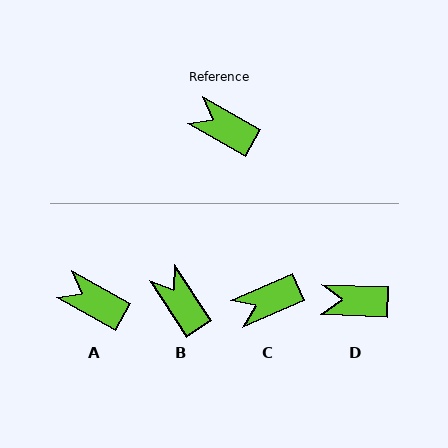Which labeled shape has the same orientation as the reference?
A.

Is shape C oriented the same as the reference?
No, it is off by about 53 degrees.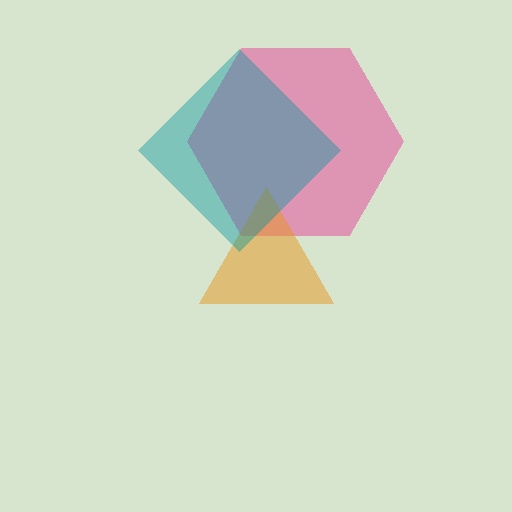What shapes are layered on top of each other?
The layered shapes are: a pink hexagon, an orange triangle, a teal diamond.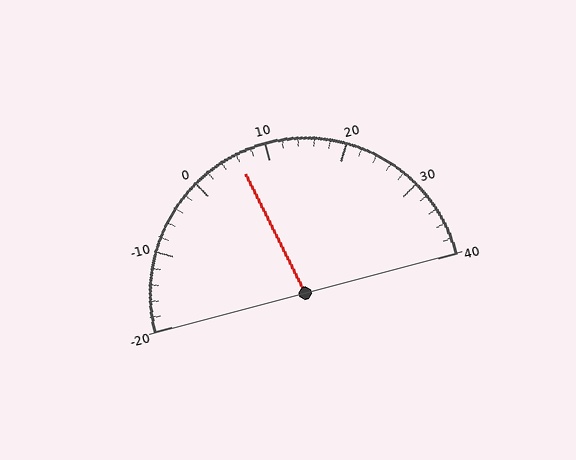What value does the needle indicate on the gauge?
The needle indicates approximately 6.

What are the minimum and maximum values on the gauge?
The gauge ranges from -20 to 40.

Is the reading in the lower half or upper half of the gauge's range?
The reading is in the lower half of the range (-20 to 40).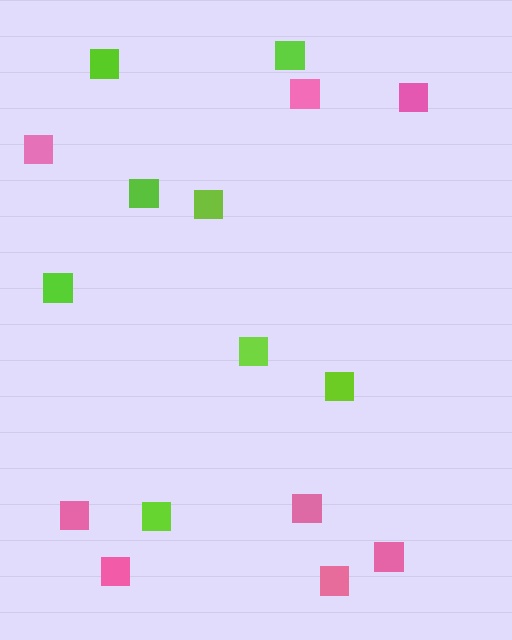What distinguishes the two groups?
There are 2 groups: one group of pink squares (8) and one group of lime squares (8).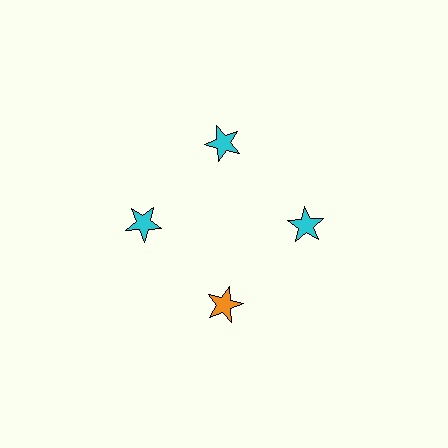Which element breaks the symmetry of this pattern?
The orange star at roughly the 6 o'clock position breaks the symmetry. All other shapes are cyan stars.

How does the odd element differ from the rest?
It has a different color: orange instead of cyan.